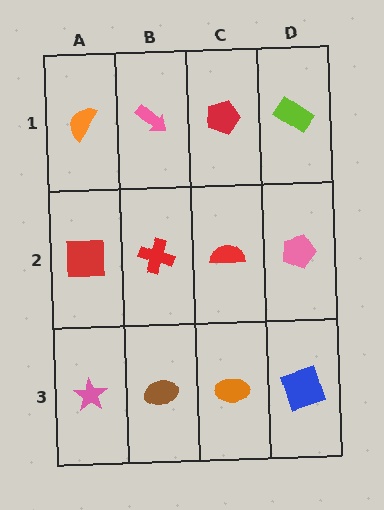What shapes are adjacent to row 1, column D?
A pink pentagon (row 2, column D), a red pentagon (row 1, column C).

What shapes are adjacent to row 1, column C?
A red semicircle (row 2, column C), a pink arrow (row 1, column B), a lime rectangle (row 1, column D).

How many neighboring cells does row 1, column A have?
2.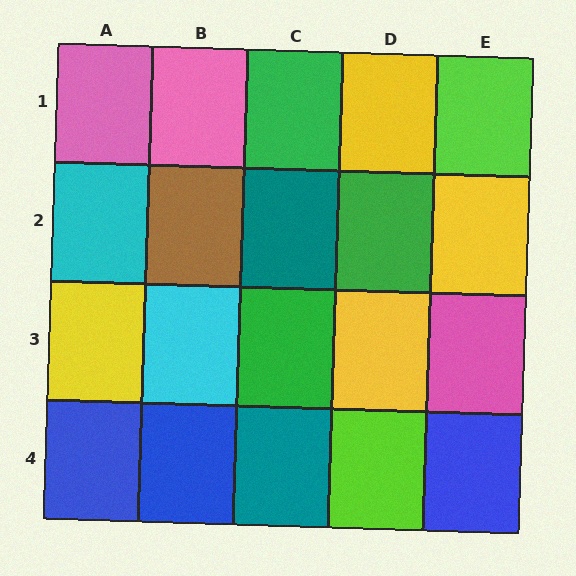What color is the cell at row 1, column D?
Yellow.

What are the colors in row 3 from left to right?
Yellow, cyan, green, yellow, pink.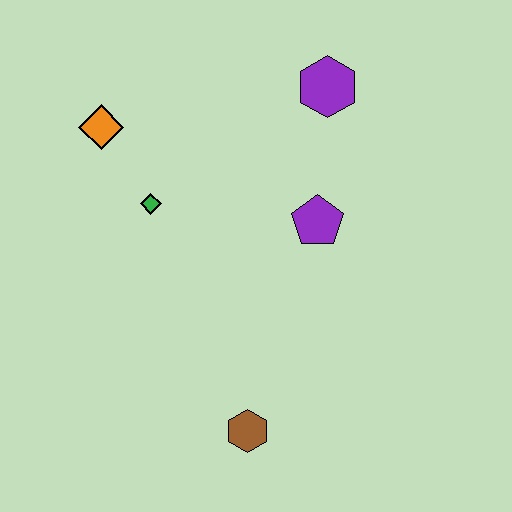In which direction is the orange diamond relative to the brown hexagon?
The orange diamond is above the brown hexagon.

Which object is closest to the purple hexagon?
The purple pentagon is closest to the purple hexagon.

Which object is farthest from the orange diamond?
The brown hexagon is farthest from the orange diamond.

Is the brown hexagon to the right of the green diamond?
Yes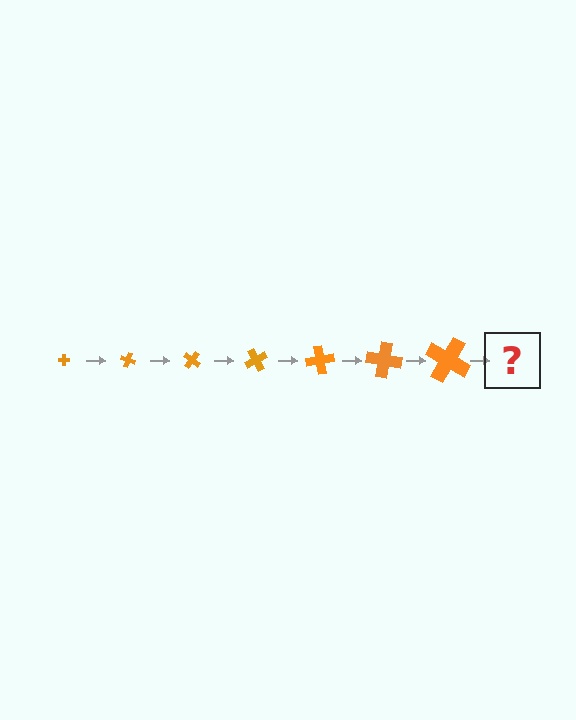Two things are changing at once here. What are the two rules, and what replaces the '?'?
The two rules are that the cross grows larger each step and it rotates 20 degrees each step. The '?' should be a cross, larger than the previous one and rotated 140 degrees from the start.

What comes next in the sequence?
The next element should be a cross, larger than the previous one and rotated 140 degrees from the start.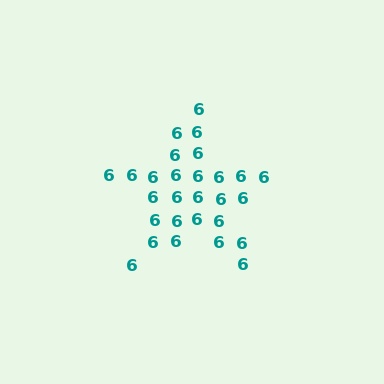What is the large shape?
The large shape is a star.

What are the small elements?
The small elements are digit 6's.